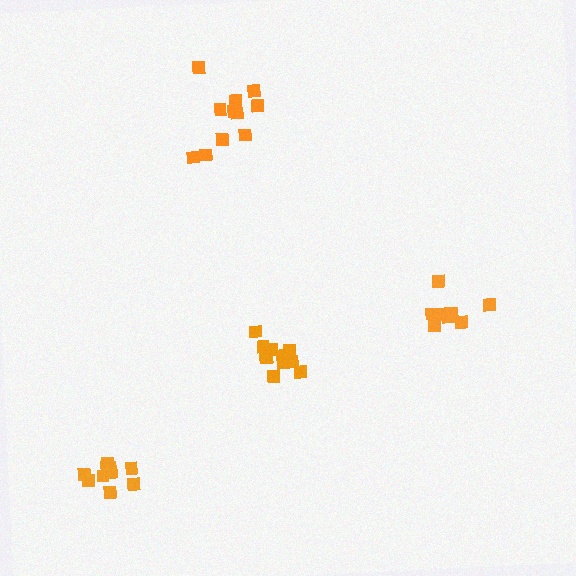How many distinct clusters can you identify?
There are 4 distinct clusters.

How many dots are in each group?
Group 1: 11 dots, Group 2: 8 dots, Group 3: 11 dots, Group 4: 11 dots (41 total).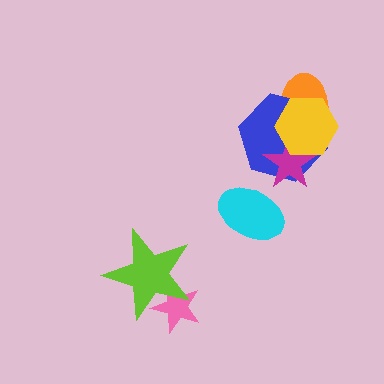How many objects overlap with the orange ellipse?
3 objects overlap with the orange ellipse.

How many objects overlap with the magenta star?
3 objects overlap with the magenta star.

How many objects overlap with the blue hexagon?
3 objects overlap with the blue hexagon.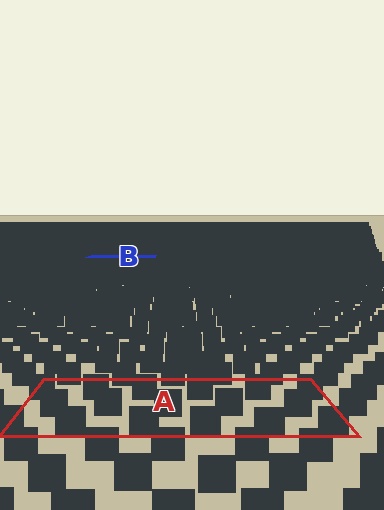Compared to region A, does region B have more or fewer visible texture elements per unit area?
Region B has more texture elements per unit area — they are packed more densely because it is farther away.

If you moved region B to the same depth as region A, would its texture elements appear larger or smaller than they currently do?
They would appear larger. At a closer depth, the same texture elements are projected at a bigger on-screen size.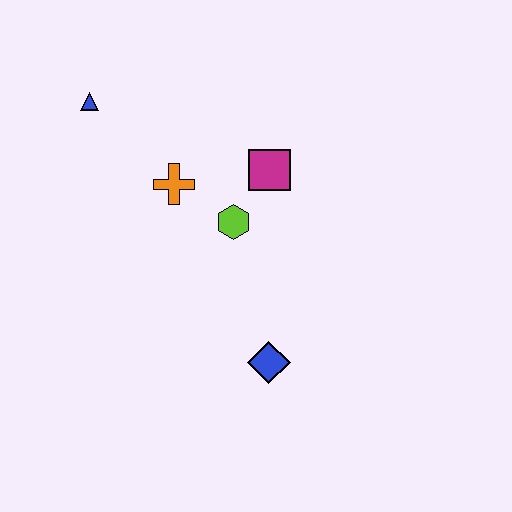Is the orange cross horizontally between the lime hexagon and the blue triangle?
Yes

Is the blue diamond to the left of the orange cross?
No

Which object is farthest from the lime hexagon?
The blue triangle is farthest from the lime hexagon.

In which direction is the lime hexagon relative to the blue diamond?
The lime hexagon is above the blue diamond.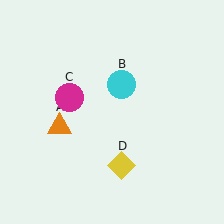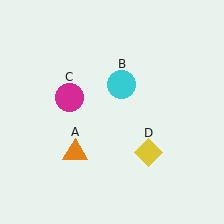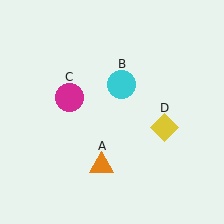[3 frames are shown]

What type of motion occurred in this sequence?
The orange triangle (object A), yellow diamond (object D) rotated counterclockwise around the center of the scene.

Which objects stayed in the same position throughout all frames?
Cyan circle (object B) and magenta circle (object C) remained stationary.